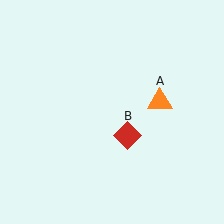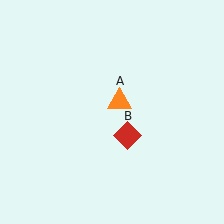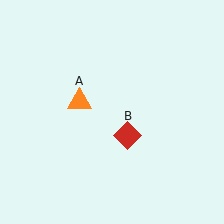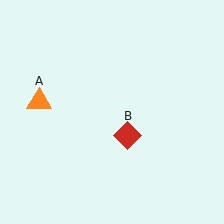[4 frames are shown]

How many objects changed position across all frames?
1 object changed position: orange triangle (object A).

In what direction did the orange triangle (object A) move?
The orange triangle (object A) moved left.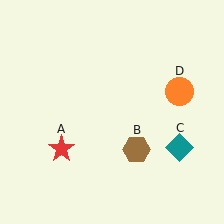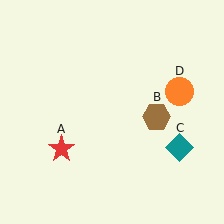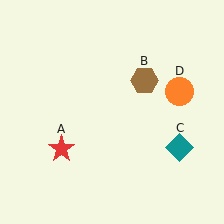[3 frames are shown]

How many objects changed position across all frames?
1 object changed position: brown hexagon (object B).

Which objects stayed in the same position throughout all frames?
Red star (object A) and teal diamond (object C) and orange circle (object D) remained stationary.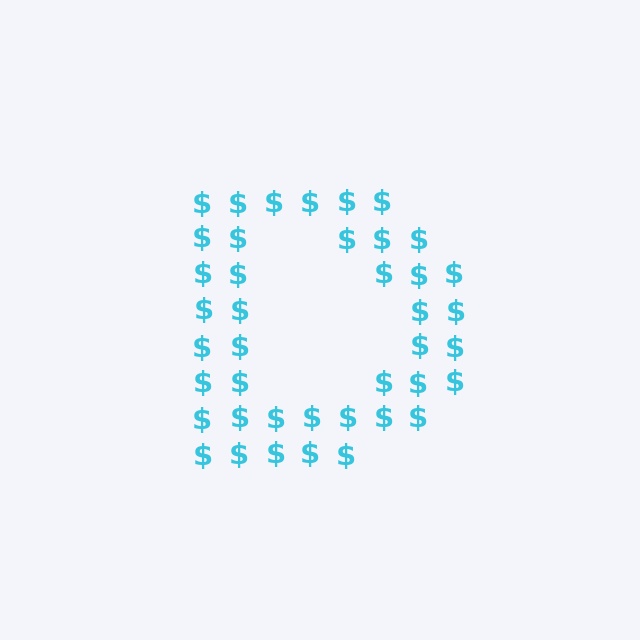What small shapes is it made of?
It is made of small dollar signs.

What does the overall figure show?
The overall figure shows the letter D.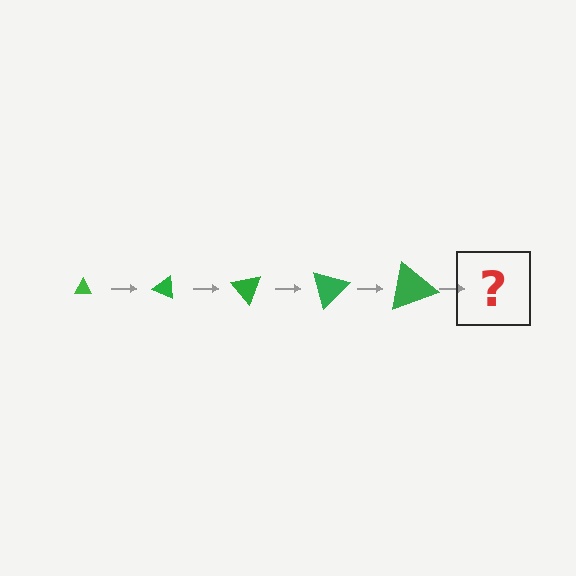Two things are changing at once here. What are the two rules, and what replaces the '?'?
The two rules are that the triangle grows larger each step and it rotates 25 degrees each step. The '?' should be a triangle, larger than the previous one and rotated 125 degrees from the start.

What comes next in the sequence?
The next element should be a triangle, larger than the previous one and rotated 125 degrees from the start.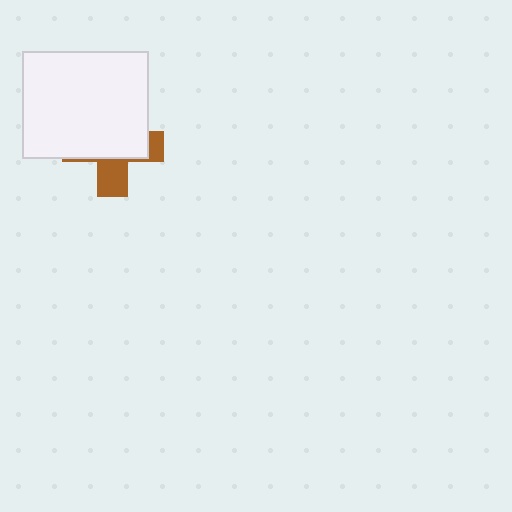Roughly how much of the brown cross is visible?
A small part of it is visible (roughly 32%).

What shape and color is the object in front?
The object in front is a white rectangle.